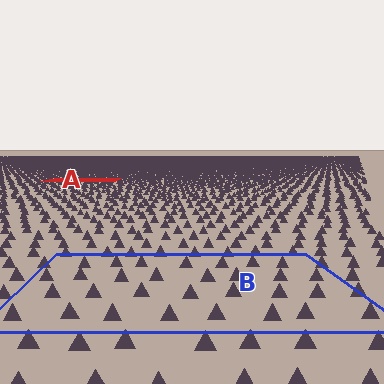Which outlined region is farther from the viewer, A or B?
Region A is farther from the viewer — the texture elements inside it appear smaller and more densely packed.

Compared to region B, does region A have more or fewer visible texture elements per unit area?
Region A has more texture elements per unit area — they are packed more densely because it is farther away.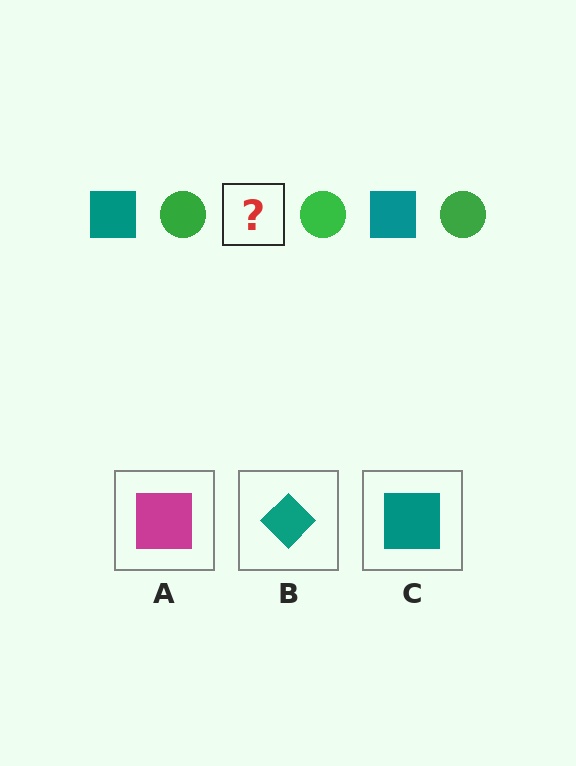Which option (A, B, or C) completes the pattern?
C.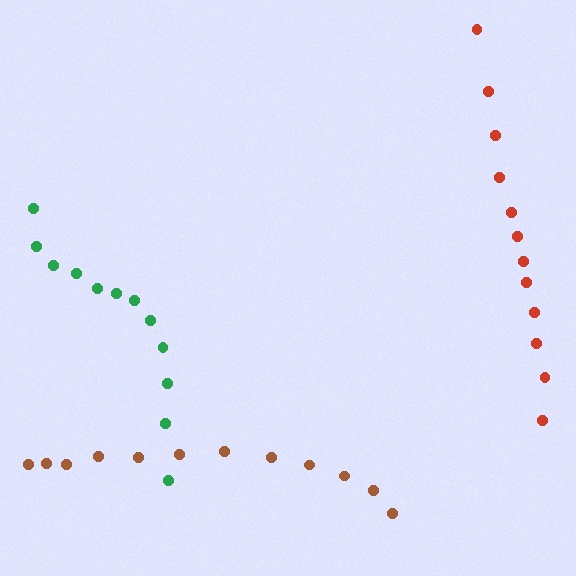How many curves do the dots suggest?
There are 3 distinct paths.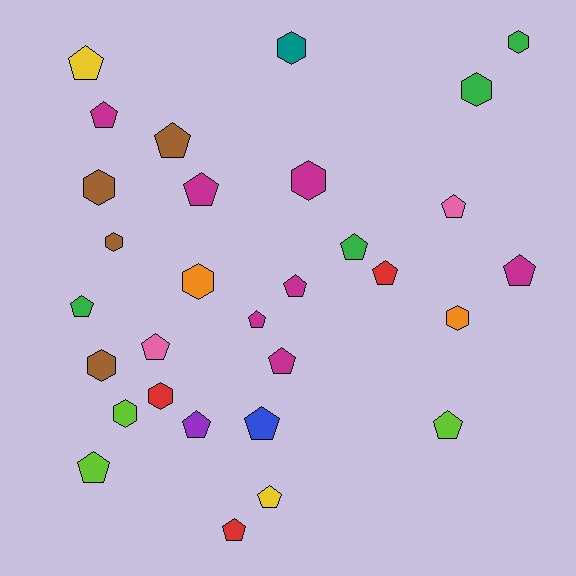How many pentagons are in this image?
There are 19 pentagons.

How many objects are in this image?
There are 30 objects.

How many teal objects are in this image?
There is 1 teal object.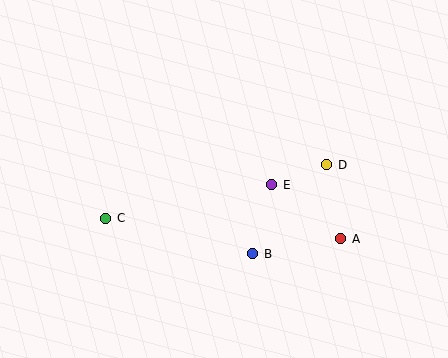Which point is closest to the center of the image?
Point E at (272, 185) is closest to the center.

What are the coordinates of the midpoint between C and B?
The midpoint between C and B is at (179, 236).